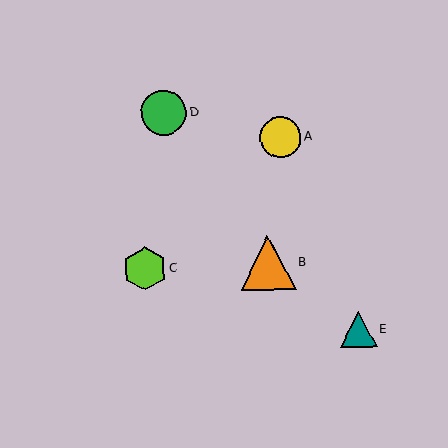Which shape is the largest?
The orange triangle (labeled B) is the largest.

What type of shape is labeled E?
Shape E is a teal triangle.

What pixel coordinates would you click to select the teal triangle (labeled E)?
Click at (358, 330) to select the teal triangle E.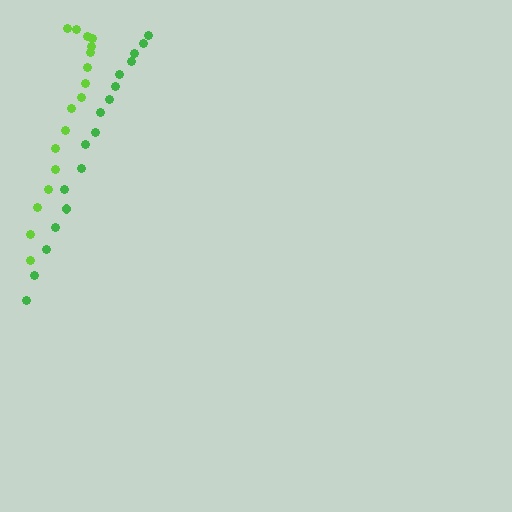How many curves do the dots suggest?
There are 2 distinct paths.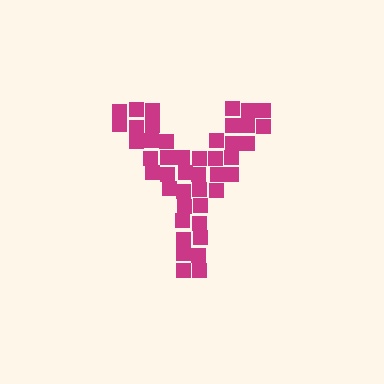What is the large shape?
The large shape is the letter Y.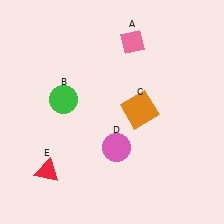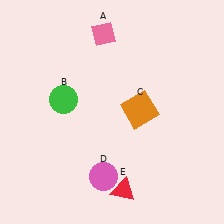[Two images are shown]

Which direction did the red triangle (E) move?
The red triangle (E) moved right.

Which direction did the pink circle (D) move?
The pink circle (D) moved down.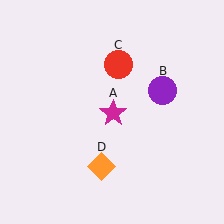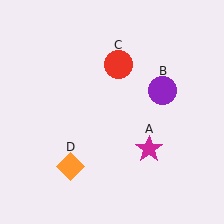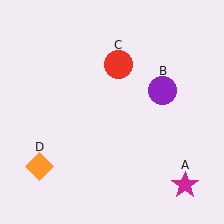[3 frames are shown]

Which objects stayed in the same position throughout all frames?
Purple circle (object B) and red circle (object C) remained stationary.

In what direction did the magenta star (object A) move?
The magenta star (object A) moved down and to the right.